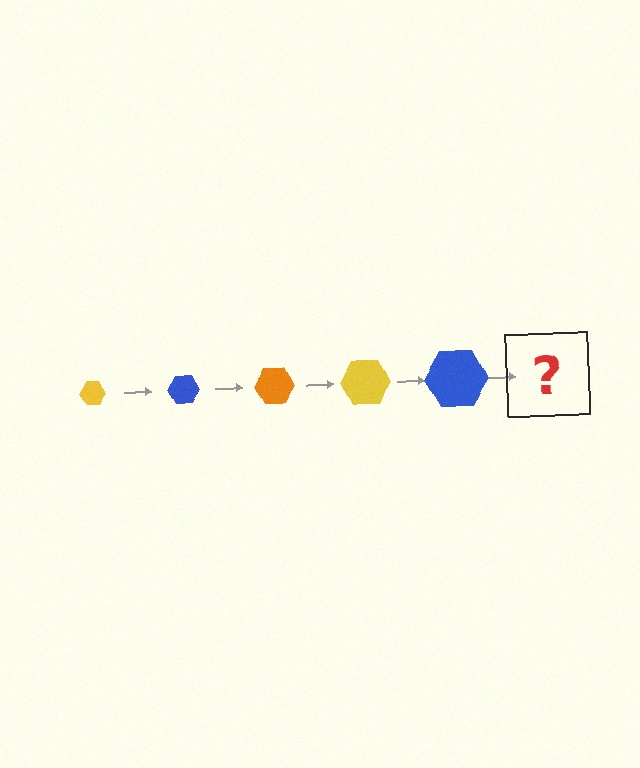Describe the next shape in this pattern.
It should be an orange hexagon, larger than the previous one.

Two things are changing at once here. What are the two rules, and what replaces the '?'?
The two rules are that the hexagon grows larger each step and the color cycles through yellow, blue, and orange. The '?' should be an orange hexagon, larger than the previous one.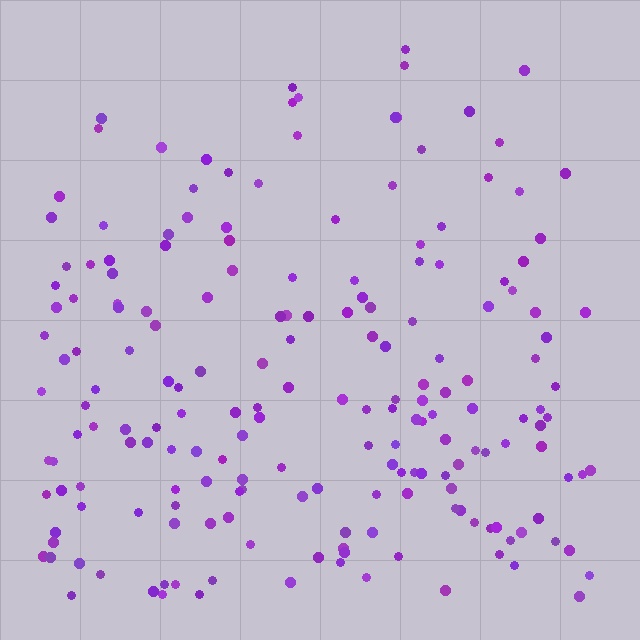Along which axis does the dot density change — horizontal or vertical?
Vertical.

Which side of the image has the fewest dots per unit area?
The top.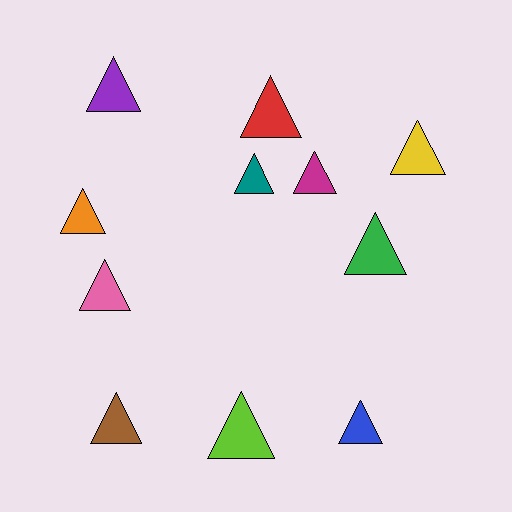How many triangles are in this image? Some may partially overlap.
There are 11 triangles.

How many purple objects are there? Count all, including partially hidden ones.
There is 1 purple object.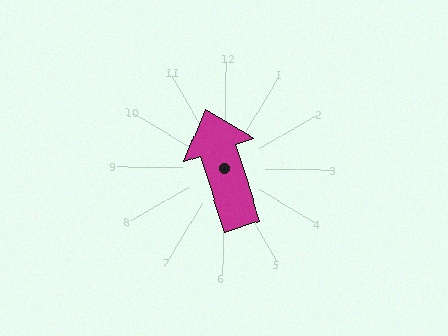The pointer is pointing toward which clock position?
Roughly 11 o'clock.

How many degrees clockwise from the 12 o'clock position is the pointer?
Approximately 342 degrees.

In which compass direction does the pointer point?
North.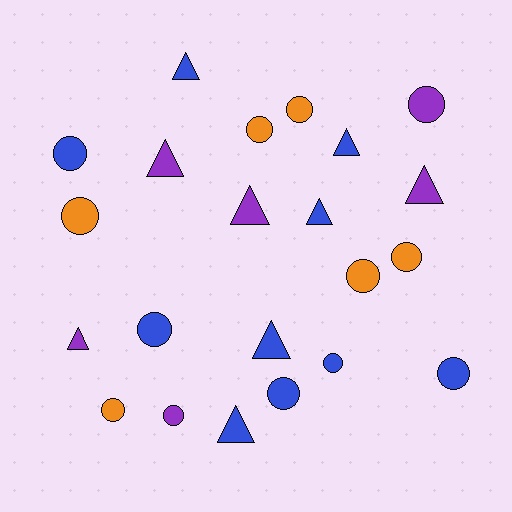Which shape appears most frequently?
Circle, with 13 objects.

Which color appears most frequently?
Blue, with 10 objects.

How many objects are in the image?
There are 22 objects.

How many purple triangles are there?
There are 4 purple triangles.